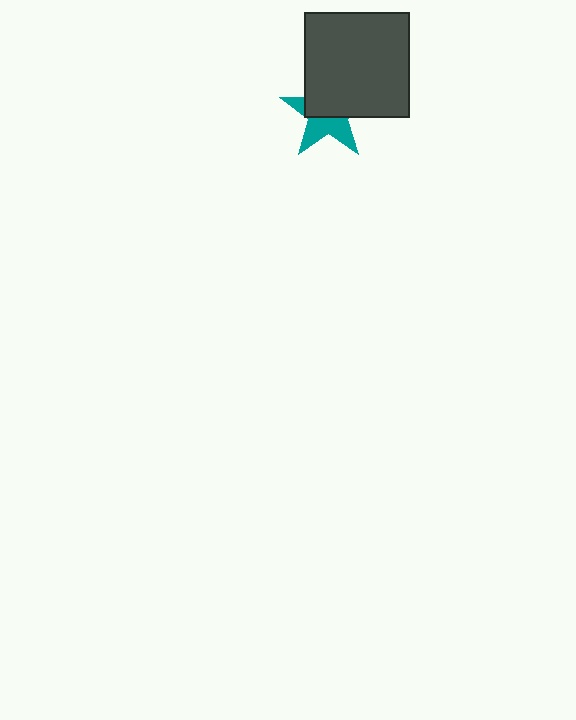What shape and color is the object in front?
The object in front is a dark gray square.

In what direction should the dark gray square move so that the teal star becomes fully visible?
The dark gray square should move up. That is the shortest direction to clear the overlap and leave the teal star fully visible.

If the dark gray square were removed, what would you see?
You would see the complete teal star.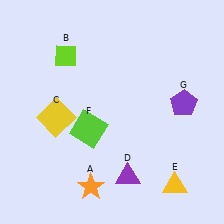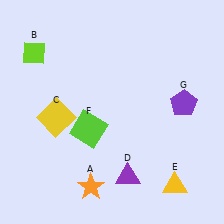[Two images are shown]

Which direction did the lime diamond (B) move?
The lime diamond (B) moved left.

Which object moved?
The lime diamond (B) moved left.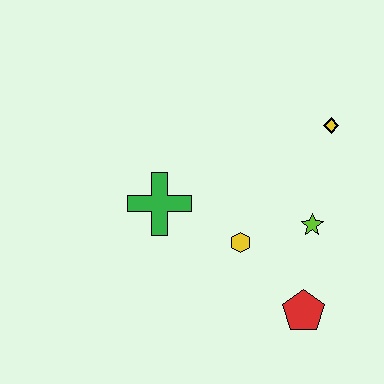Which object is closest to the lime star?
The yellow hexagon is closest to the lime star.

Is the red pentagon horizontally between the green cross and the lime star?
Yes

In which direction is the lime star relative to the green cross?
The lime star is to the right of the green cross.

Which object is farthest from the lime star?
The green cross is farthest from the lime star.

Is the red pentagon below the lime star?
Yes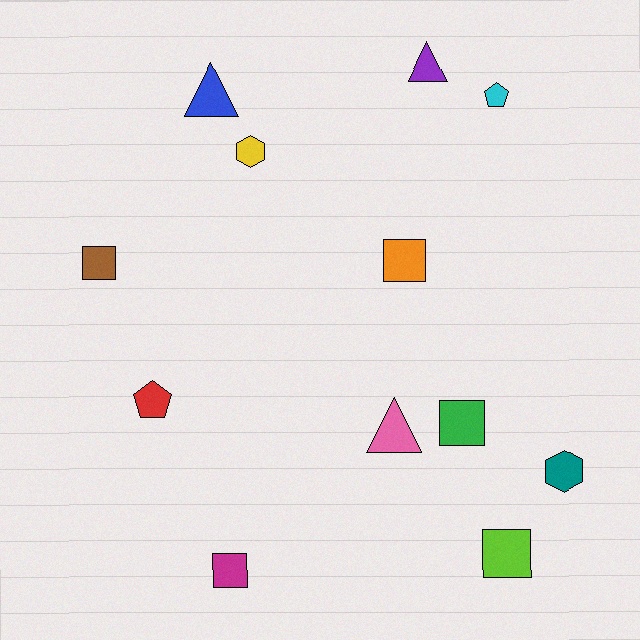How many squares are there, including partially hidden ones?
There are 5 squares.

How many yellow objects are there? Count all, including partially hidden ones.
There is 1 yellow object.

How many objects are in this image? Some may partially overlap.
There are 12 objects.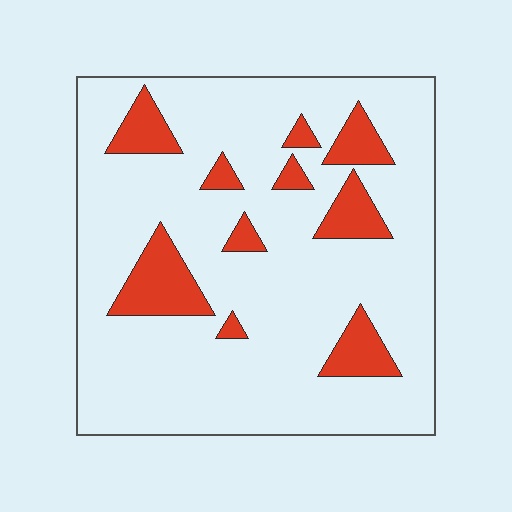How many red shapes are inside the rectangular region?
10.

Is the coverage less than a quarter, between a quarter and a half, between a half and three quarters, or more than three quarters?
Less than a quarter.